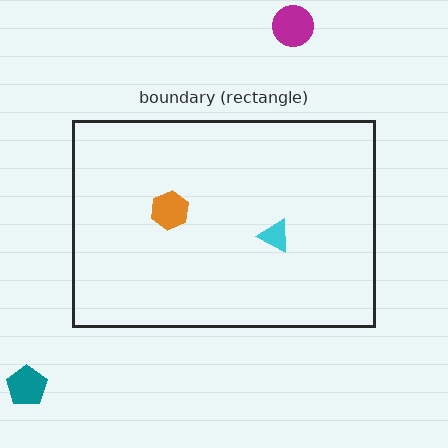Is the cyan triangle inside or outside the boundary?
Inside.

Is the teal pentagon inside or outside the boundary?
Outside.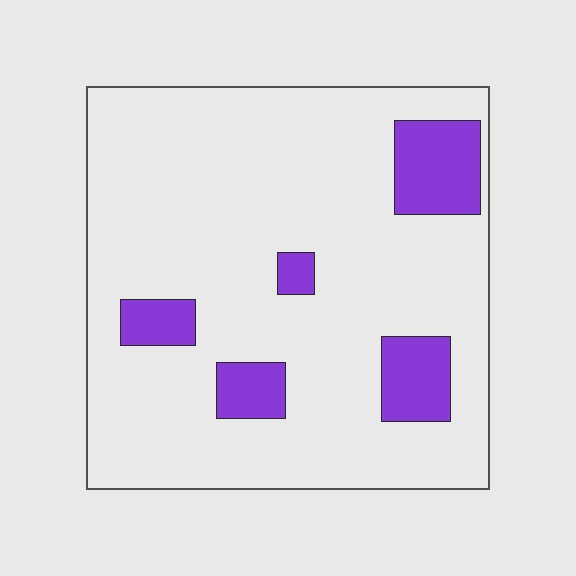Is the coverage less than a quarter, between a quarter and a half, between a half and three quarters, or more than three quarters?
Less than a quarter.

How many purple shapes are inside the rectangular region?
5.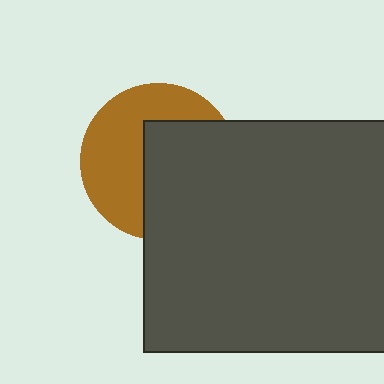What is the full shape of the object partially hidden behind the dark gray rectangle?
The partially hidden object is a brown circle.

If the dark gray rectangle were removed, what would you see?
You would see the complete brown circle.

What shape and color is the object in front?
The object in front is a dark gray rectangle.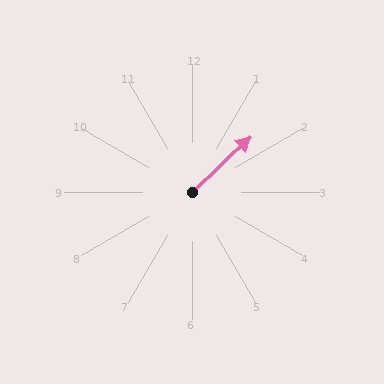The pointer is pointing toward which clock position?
Roughly 2 o'clock.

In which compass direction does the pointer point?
Northeast.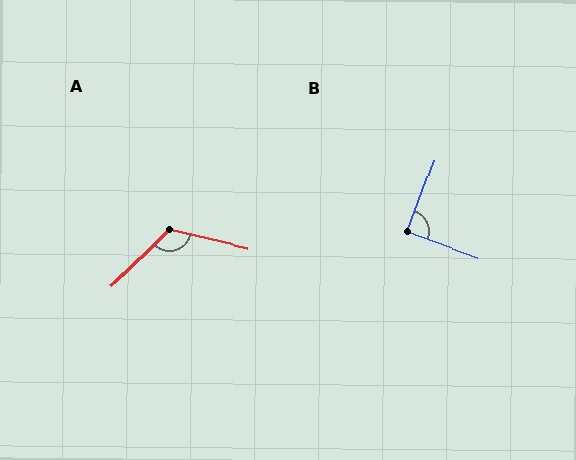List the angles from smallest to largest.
B (89°), A (121°).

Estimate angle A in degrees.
Approximately 121 degrees.